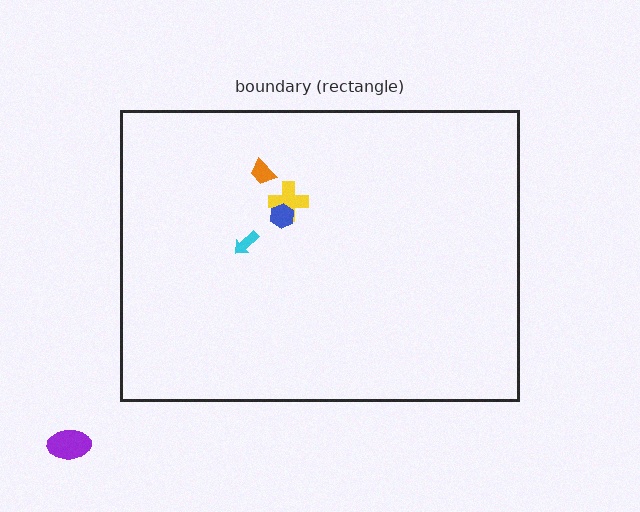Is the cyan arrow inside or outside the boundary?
Inside.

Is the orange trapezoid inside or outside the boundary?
Inside.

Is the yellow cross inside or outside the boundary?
Inside.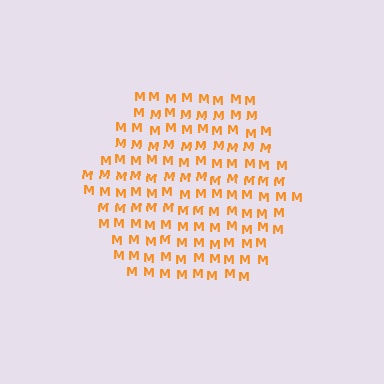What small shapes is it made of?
It is made of small letter M's.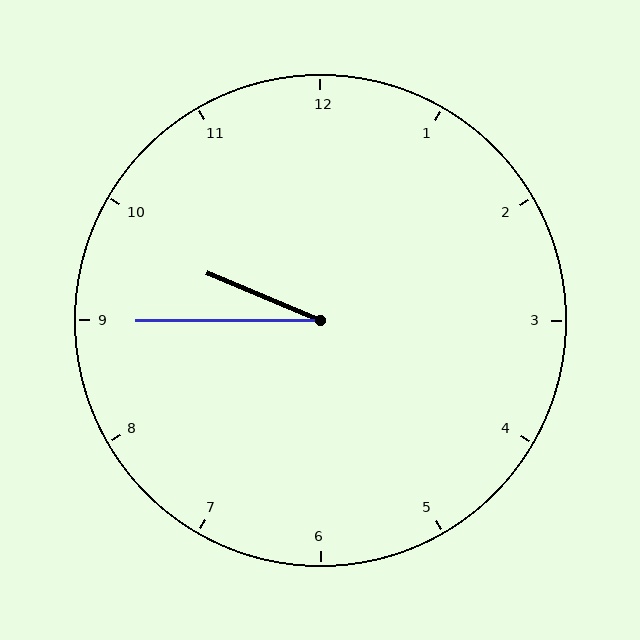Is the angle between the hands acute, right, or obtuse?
It is acute.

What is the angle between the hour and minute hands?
Approximately 22 degrees.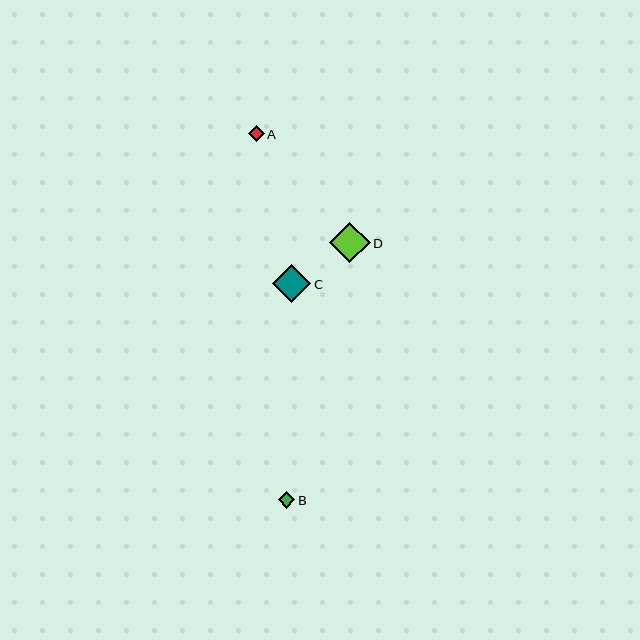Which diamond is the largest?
Diamond D is the largest with a size of approximately 41 pixels.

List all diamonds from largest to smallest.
From largest to smallest: D, C, B, A.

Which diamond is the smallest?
Diamond A is the smallest with a size of approximately 16 pixels.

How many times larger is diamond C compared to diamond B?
Diamond C is approximately 2.3 times the size of diamond B.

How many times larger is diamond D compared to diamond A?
Diamond D is approximately 2.6 times the size of diamond A.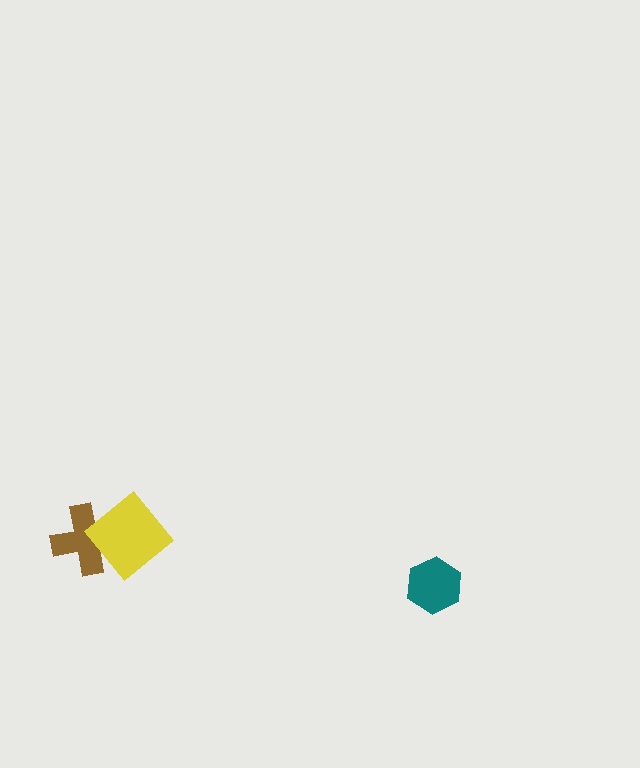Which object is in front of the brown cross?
The yellow diamond is in front of the brown cross.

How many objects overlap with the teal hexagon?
0 objects overlap with the teal hexagon.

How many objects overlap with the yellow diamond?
1 object overlaps with the yellow diamond.